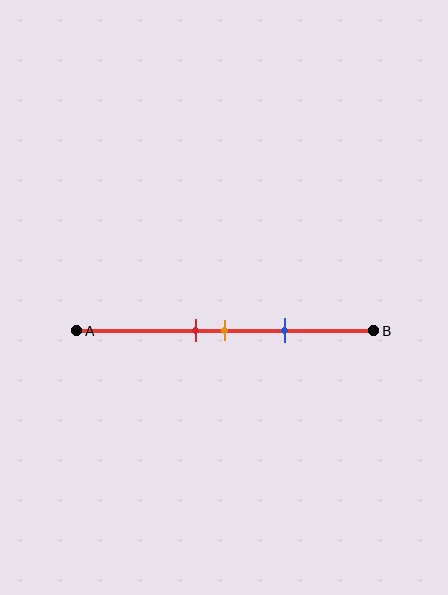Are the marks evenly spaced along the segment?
Yes, the marks are approximately evenly spaced.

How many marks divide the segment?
There are 3 marks dividing the segment.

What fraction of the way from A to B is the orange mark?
The orange mark is approximately 50% (0.5) of the way from A to B.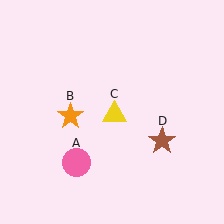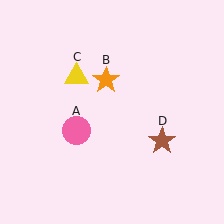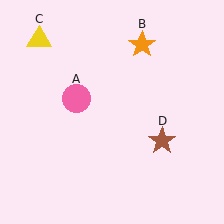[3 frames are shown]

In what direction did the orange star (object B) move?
The orange star (object B) moved up and to the right.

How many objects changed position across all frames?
3 objects changed position: pink circle (object A), orange star (object B), yellow triangle (object C).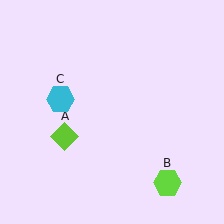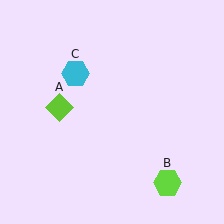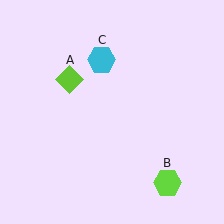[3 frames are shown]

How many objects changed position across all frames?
2 objects changed position: lime diamond (object A), cyan hexagon (object C).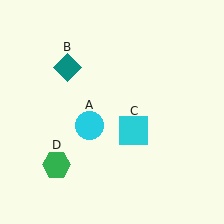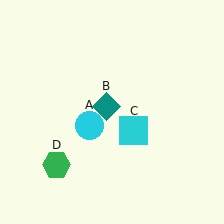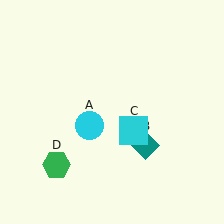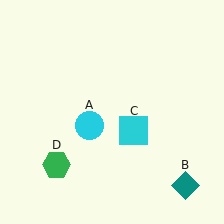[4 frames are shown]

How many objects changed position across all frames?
1 object changed position: teal diamond (object B).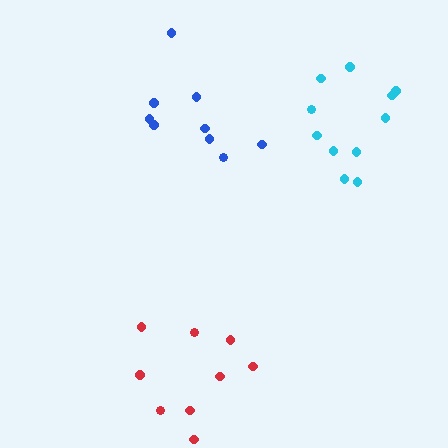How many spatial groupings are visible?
There are 3 spatial groupings.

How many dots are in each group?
Group 1: 11 dots, Group 2: 9 dots, Group 3: 9 dots (29 total).